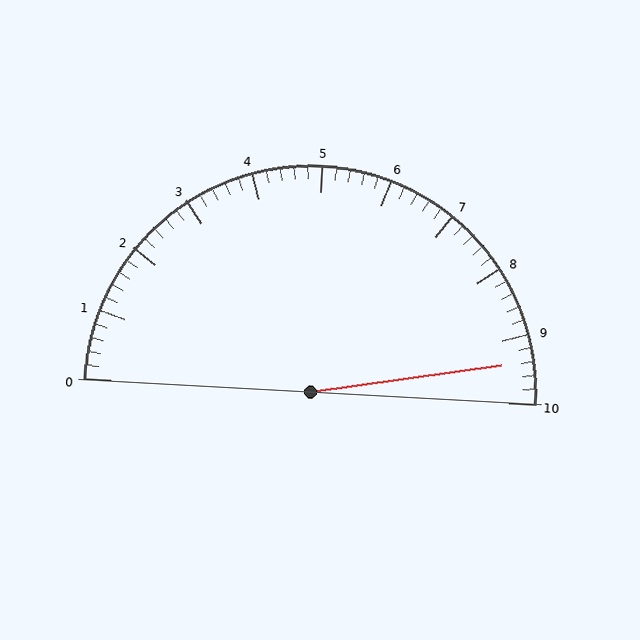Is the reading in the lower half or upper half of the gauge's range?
The reading is in the upper half of the range (0 to 10).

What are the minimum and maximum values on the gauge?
The gauge ranges from 0 to 10.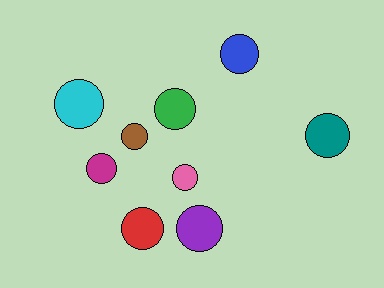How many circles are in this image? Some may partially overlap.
There are 9 circles.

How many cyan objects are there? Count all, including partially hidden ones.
There is 1 cyan object.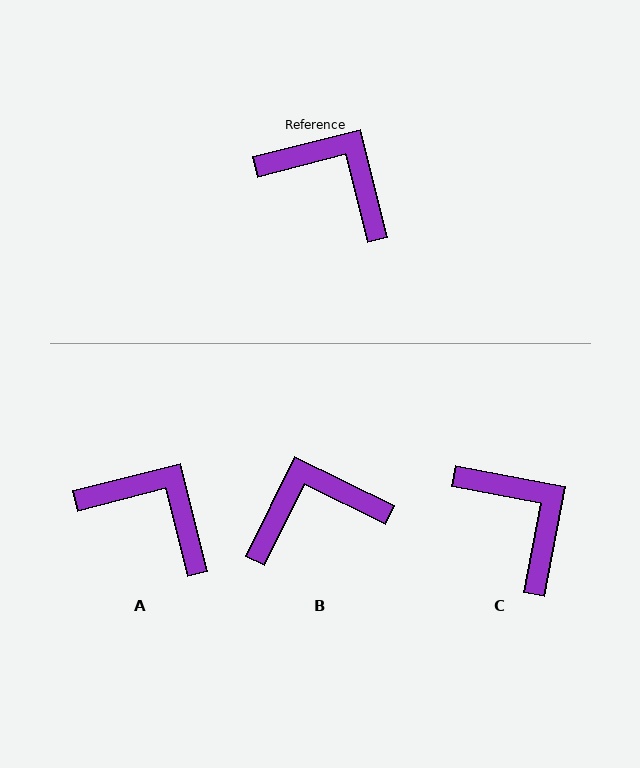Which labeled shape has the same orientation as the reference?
A.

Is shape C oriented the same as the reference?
No, it is off by about 25 degrees.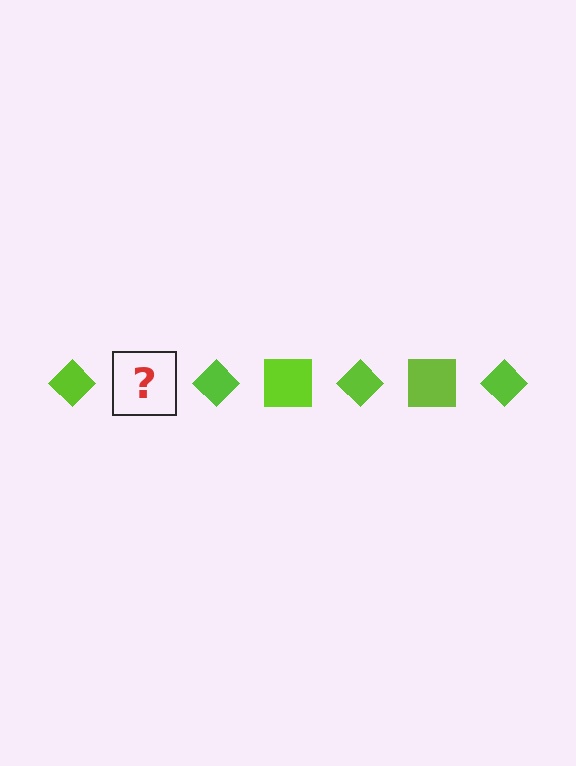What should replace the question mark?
The question mark should be replaced with a lime square.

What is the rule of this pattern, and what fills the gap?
The rule is that the pattern cycles through diamond, square shapes in lime. The gap should be filled with a lime square.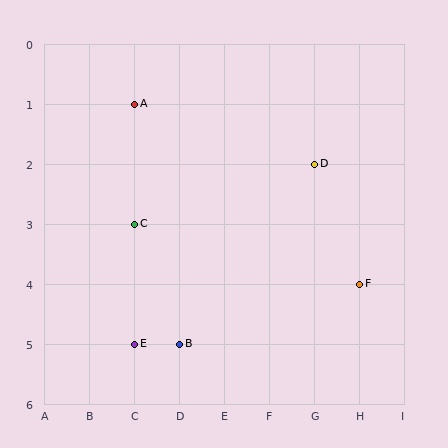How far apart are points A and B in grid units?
Points A and B are 1 column and 4 rows apart (about 4.1 grid units diagonally).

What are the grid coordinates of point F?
Point F is at grid coordinates (H, 4).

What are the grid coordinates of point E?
Point E is at grid coordinates (C, 5).